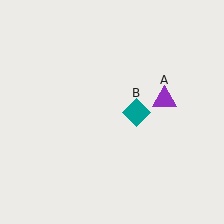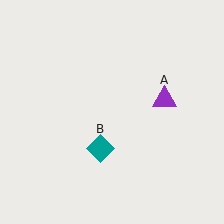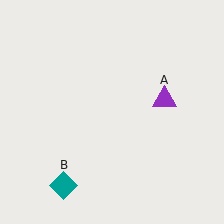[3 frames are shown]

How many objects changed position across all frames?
1 object changed position: teal diamond (object B).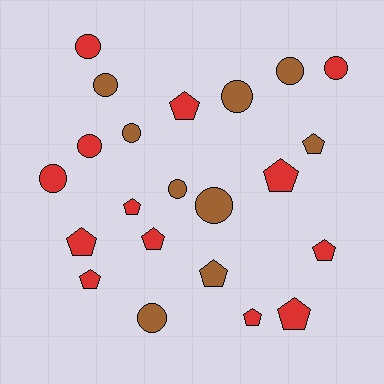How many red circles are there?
There are 4 red circles.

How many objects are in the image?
There are 22 objects.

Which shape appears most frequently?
Circle, with 11 objects.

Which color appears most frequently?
Red, with 13 objects.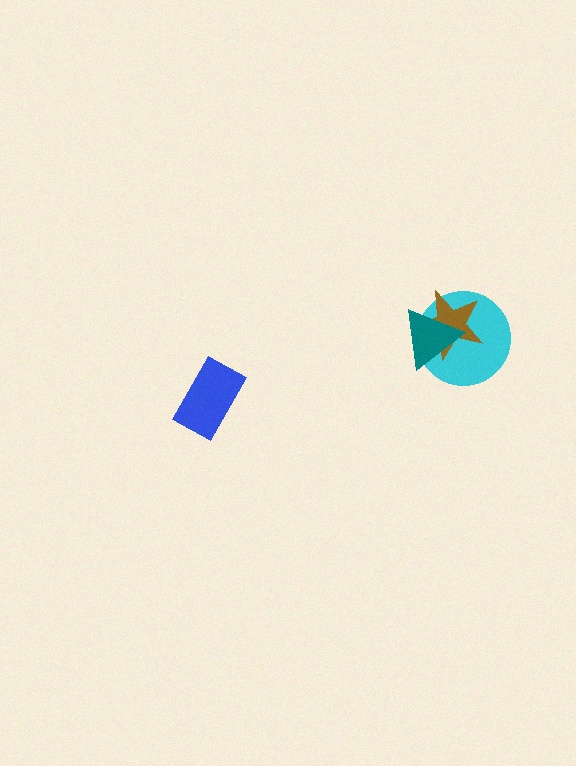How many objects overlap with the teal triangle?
2 objects overlap with the teal triangle.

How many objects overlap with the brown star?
2 objects overlap with the brown star.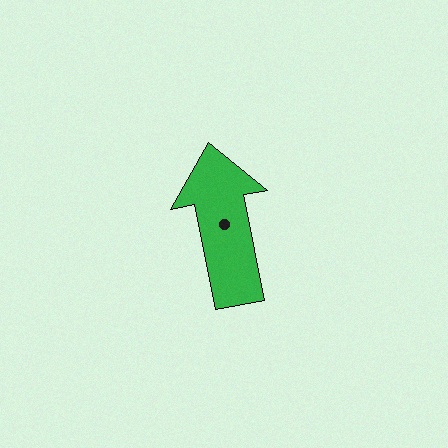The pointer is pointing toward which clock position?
Roughly 12 o'clock.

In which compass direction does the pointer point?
North.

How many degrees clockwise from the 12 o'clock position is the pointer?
Approximately 349 degrees.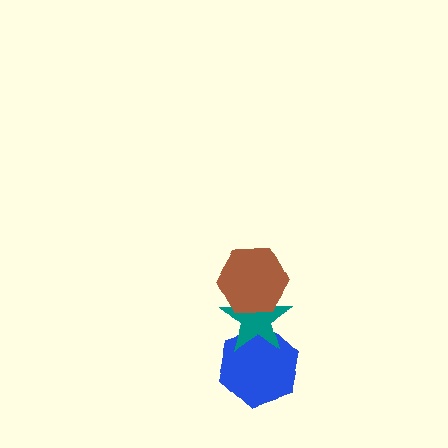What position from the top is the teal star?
The teal star is 2nd from the top.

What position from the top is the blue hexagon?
The blue hexagon is 3rd from the top.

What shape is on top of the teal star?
The brown hexagon is on top of the teal star.